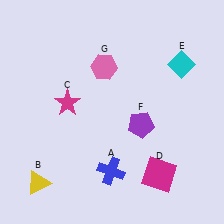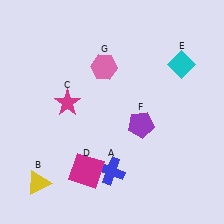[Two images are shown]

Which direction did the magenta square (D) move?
The magenta square (D) moved left.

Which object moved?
The magenta square (D) moved left.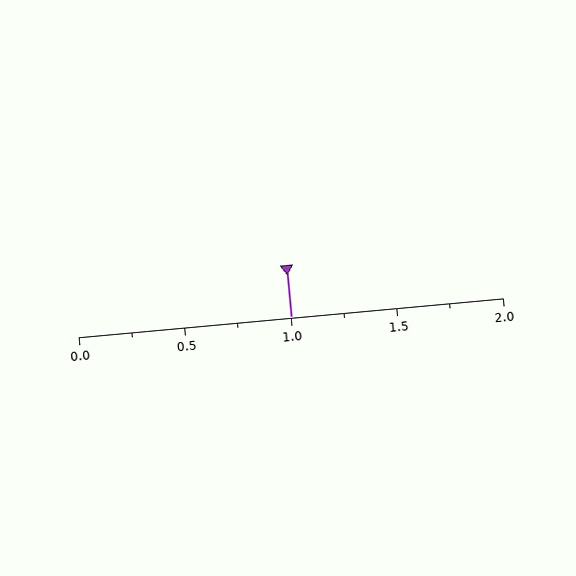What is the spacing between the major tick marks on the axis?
The major ticks are spaced 0.5 apart.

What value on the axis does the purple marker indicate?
The marker indicates approximately 1.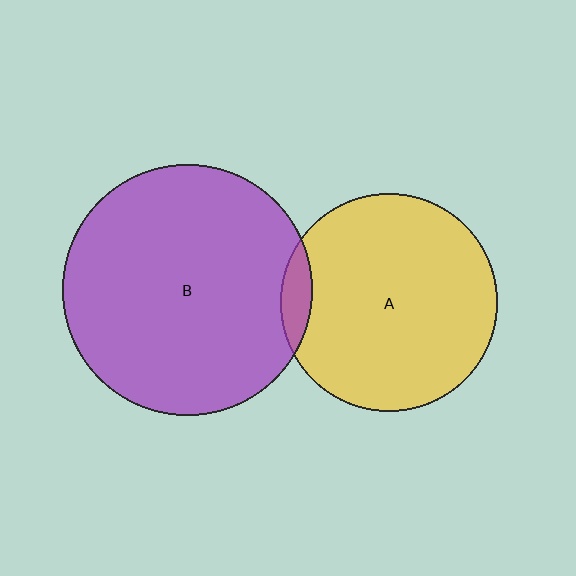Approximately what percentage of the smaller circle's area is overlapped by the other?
Approximately 5%.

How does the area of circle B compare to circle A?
Approximately 1.3 times.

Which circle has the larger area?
Circle B (purple).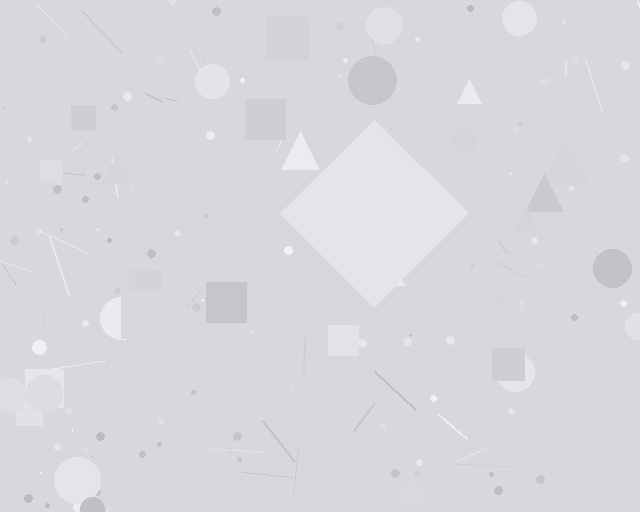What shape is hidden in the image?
A diamond is hidden in the image.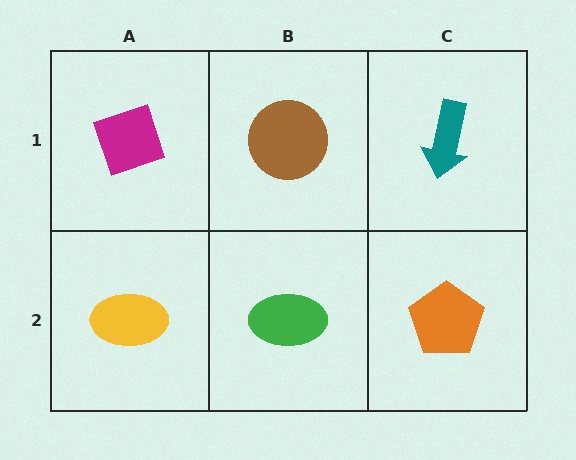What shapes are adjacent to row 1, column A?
A yellow ellipse (row 2, column A), a brown circle (row 1, column B).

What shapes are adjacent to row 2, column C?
A teal arrow (row 1, column C), a green ellipse (row 2, column B).